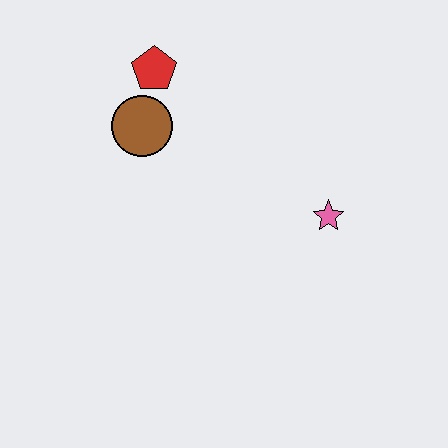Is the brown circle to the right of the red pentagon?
No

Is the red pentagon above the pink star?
Yes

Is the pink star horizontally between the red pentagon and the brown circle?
No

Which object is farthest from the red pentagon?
The pink star is farthest from the red pentagon.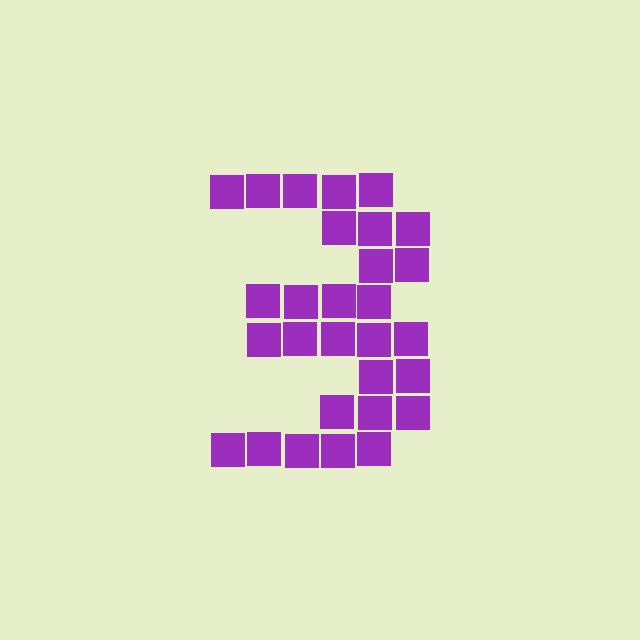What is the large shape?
The large shape is the digit 3.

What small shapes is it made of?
It is made of small squares.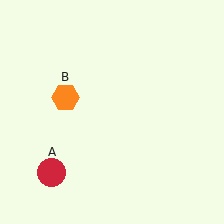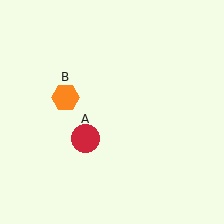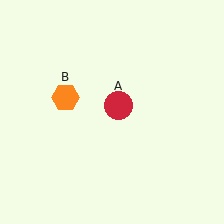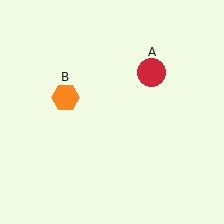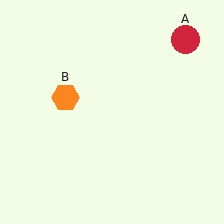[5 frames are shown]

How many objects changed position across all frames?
1 object changed position: red circle (object A).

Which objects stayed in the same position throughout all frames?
Orange hexagon (object B) remained stationary.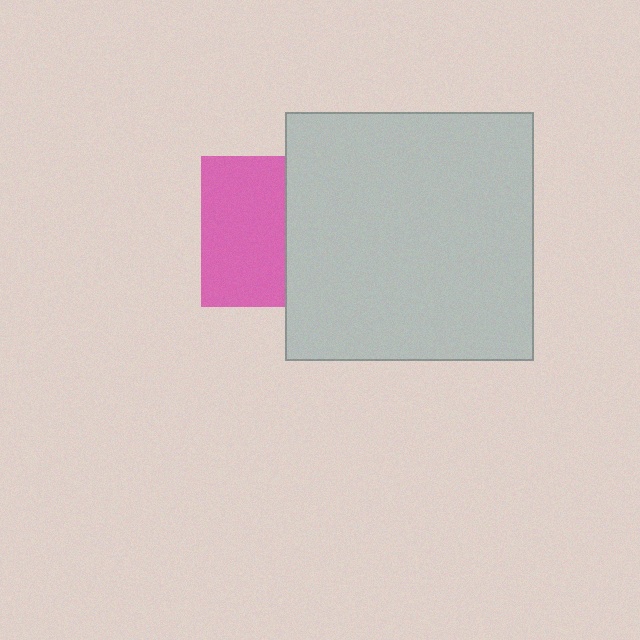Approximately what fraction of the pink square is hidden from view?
Roughly 44% of the pink square is hidden behind the light gray square.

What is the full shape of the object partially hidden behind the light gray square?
The partially hidden object is a pink square.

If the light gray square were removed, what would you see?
You would see the complete pink square.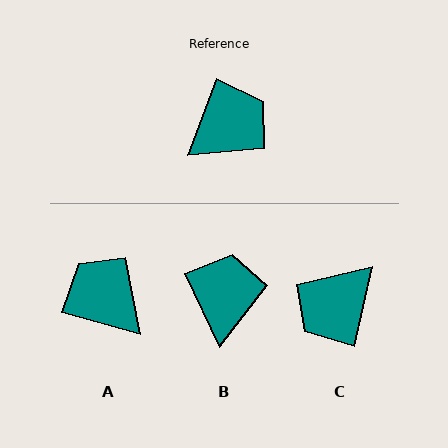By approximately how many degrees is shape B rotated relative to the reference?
Approximately 47 degrees counter-clockwise.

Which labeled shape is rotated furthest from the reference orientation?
C, about 172 degrees away.